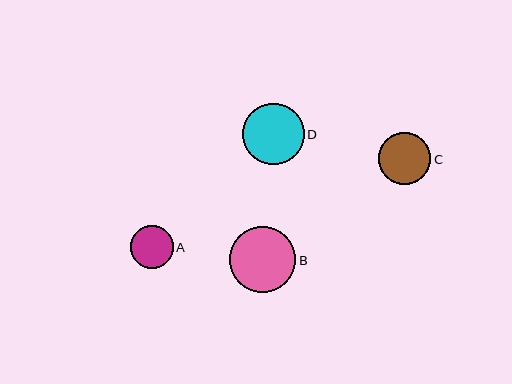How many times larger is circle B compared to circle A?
Circle B is approximately 1.5 times the size of circle A.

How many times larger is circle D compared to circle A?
Circle D is approximately 1.4 times the size of circle A.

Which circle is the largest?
Circle B is the largest with a size of approximately 66 pixels.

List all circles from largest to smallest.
From largest to smallest: B, D, C, A.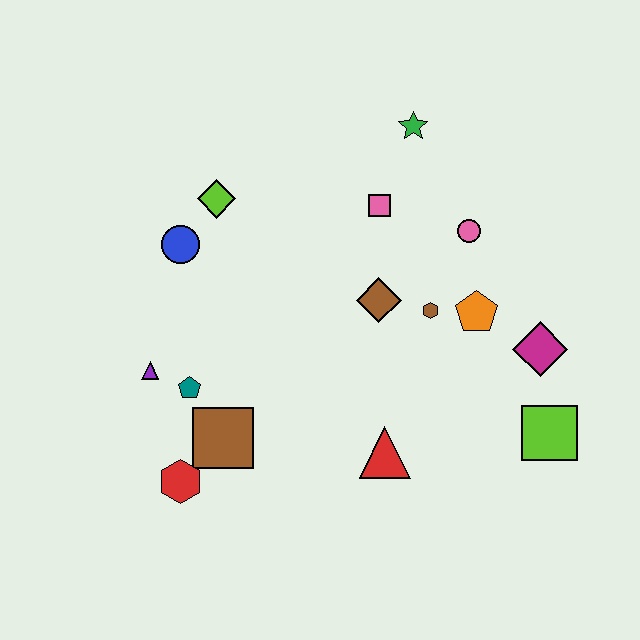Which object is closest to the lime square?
The magenta diamond is closest to the lime square.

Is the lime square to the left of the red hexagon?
No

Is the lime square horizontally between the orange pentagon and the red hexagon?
No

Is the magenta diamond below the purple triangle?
No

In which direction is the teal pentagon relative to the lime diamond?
The teal pentagon is below the lime diamond.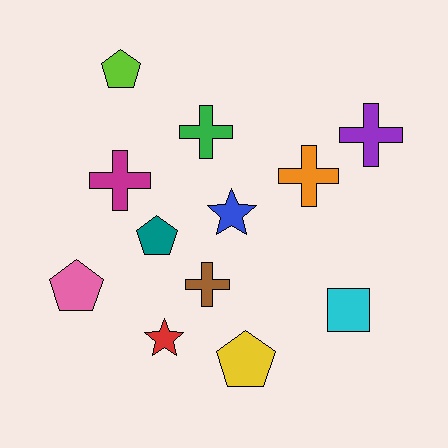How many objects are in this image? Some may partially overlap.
There are 12 objects.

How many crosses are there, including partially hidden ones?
There are 5 crosses.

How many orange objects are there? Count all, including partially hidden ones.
There is 1 orange object.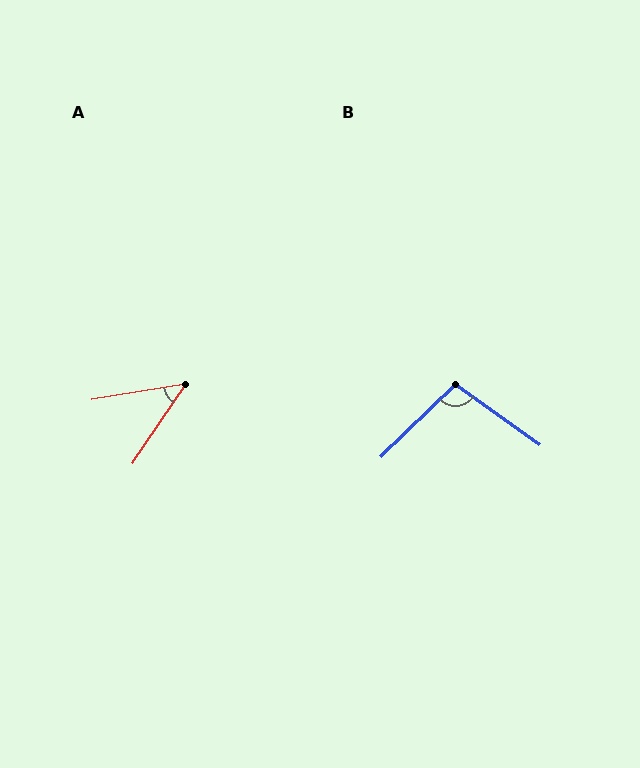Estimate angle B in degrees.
Approximately 101 degrees.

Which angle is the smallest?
A, at approximately 46 degrees.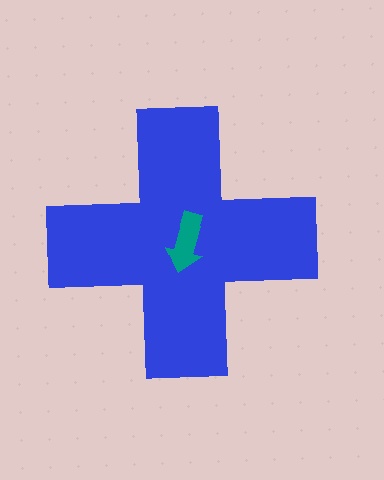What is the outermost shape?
The blue cross.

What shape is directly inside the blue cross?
The teal arrow.